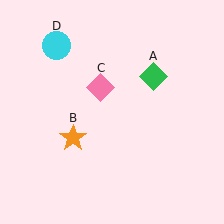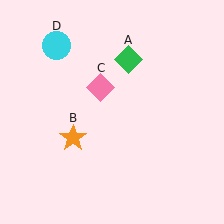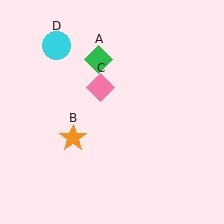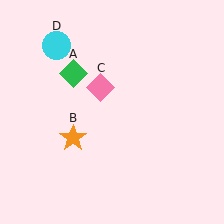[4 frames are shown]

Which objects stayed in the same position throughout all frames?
Orange star (object B) and pink diamond (object C) and cyan circle (object D) remained stationary.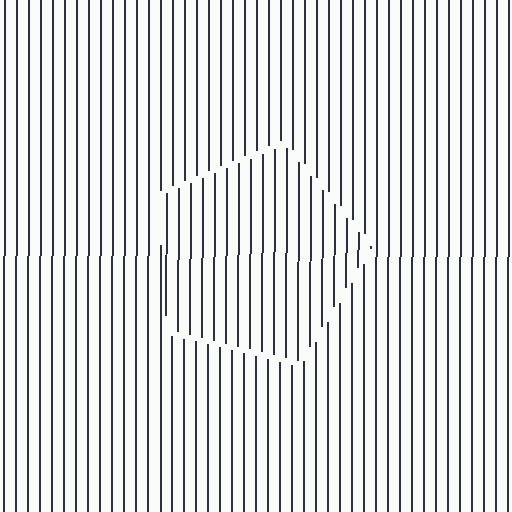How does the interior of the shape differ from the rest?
The interior of the shape contains the same grating, shifted by half a period — the contour is defined by the phase discontinuity where line-ends from the inner and outer gratings abut.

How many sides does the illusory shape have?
5 sides — the line-ends trace a pentagon.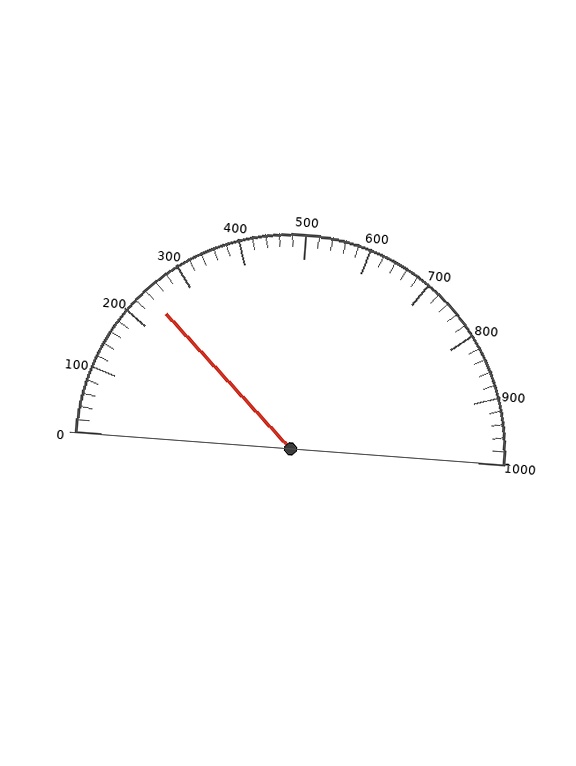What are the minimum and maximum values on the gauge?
The gauge ranges from 0 to 1000.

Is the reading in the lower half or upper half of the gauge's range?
The reading is in the lower half of the range (0 to 1000).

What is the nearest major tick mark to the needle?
The nearest major tick mark is 200.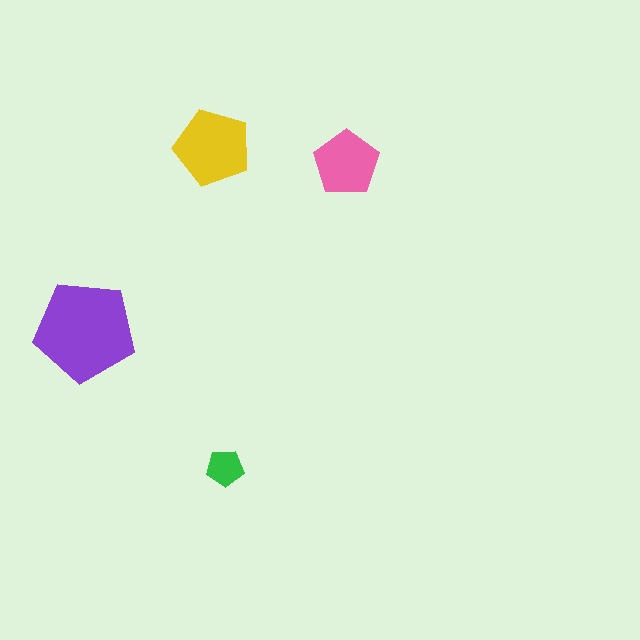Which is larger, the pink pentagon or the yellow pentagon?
The yellow one.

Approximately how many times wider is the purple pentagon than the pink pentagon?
About 1.5 times wider.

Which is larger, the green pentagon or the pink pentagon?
The pink one.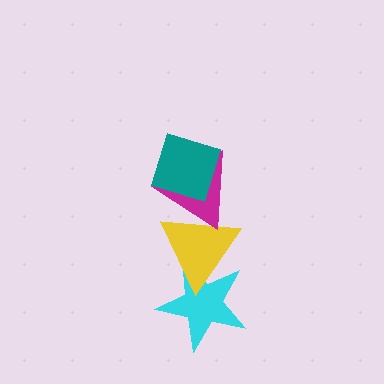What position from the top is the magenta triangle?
The magenta triangle is 2nd from the top.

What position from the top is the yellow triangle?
The yellow triangle is 3rd from the top.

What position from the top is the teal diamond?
The teal diamond is 1st from the top.